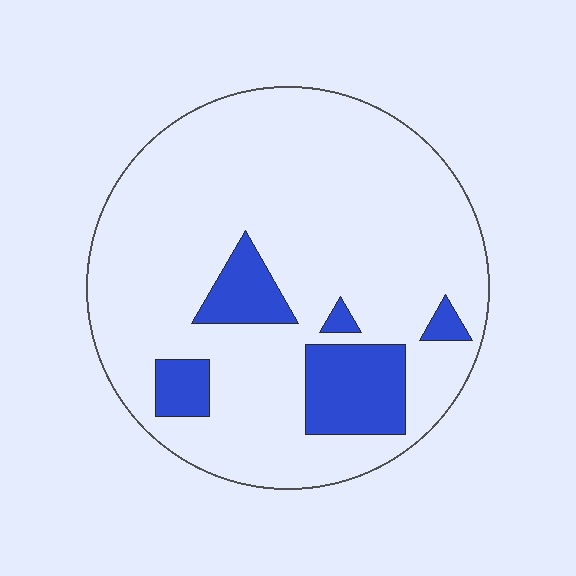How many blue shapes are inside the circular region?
5.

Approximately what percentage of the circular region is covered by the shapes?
Approximately 15%.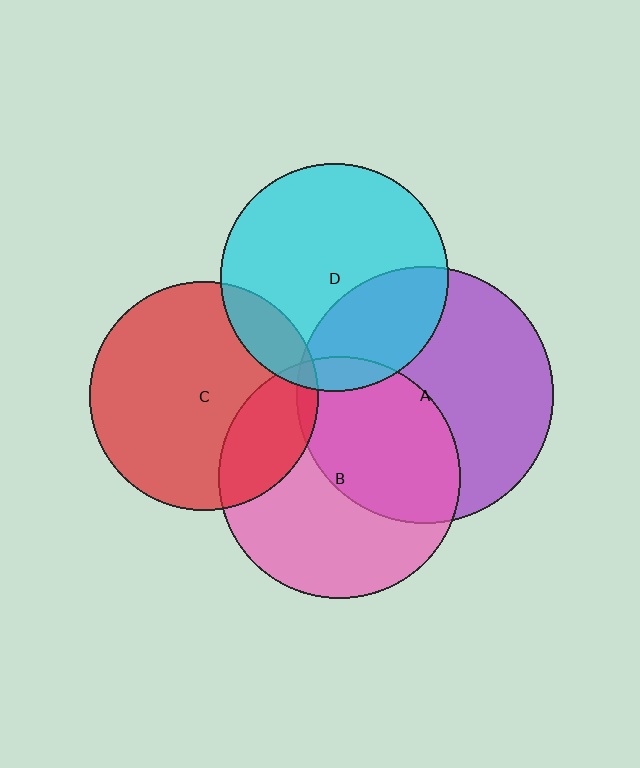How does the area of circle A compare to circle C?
Approximately 1.3 times.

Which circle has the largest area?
Circle A (purple).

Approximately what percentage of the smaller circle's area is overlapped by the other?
Approximately 5%.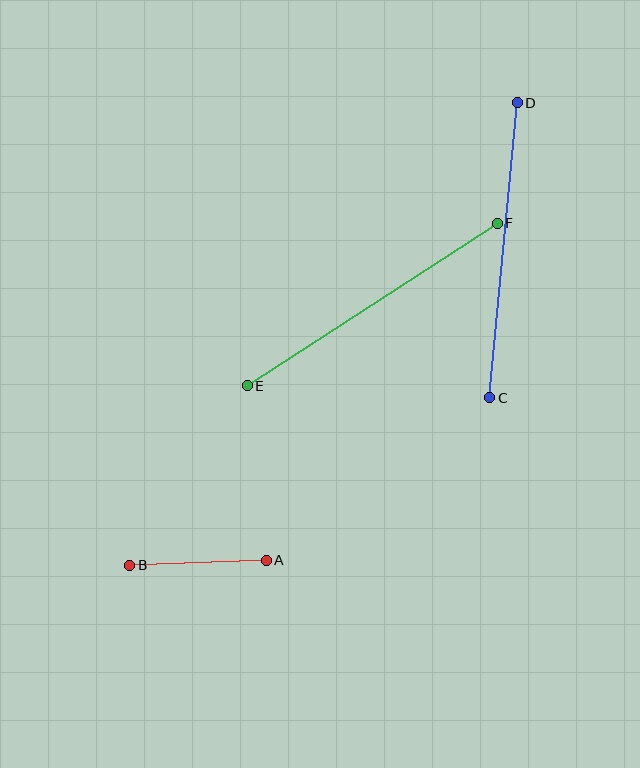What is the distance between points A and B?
The distance is approximately 136 pixels.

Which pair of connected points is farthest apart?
Points E and F are farthest apart.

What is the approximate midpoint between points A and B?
The midpoint is at approximately (198, 563) pixels.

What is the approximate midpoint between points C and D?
The midpoint is at approximately (504, 250) pixels.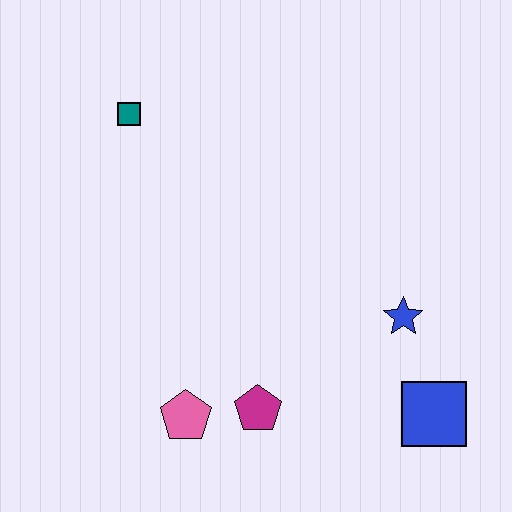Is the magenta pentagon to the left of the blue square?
Yes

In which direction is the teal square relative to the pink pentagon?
The teal square is above the pink pentagon.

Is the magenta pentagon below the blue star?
Yes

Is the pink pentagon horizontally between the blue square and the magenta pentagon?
No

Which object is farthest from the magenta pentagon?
The teal square is farthest from the magenta pentagon.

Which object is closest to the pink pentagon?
The magenta pentagon is closest to the pink pentagon.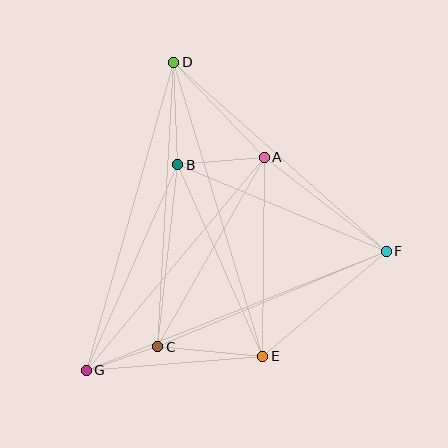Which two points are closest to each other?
Points C and G are closest to each other.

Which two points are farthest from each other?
Points F and G are farthest from each other.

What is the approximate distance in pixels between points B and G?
The distance between B and G is approximately 225 pixels.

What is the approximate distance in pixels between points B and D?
The distance between B and D is approximately 102 pixels.